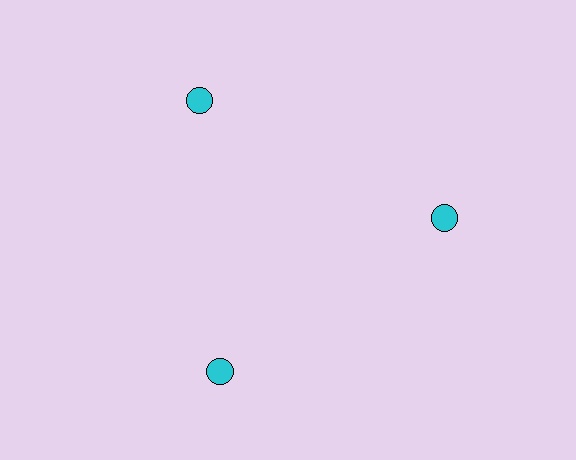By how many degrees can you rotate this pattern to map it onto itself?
The pattern maps onto itself every 120 degrees of rotation.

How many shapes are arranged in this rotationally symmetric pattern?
There are 3 shapes, arranged in 3 groups of 1.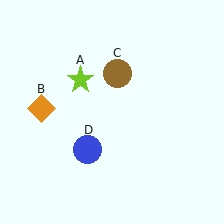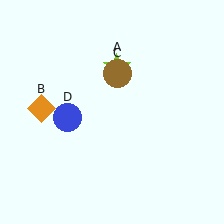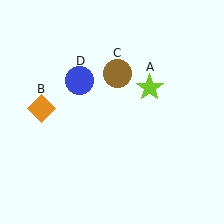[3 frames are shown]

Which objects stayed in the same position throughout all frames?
Orange diamond (object B) and brown circle (object C) remained stationary.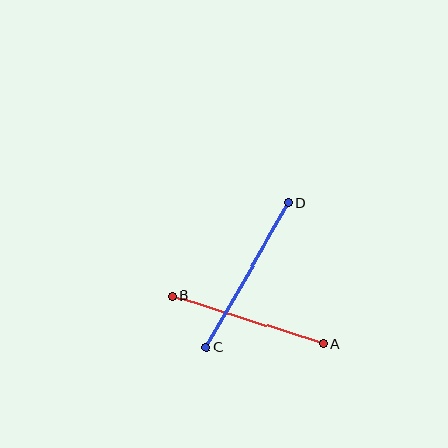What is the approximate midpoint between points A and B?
The midpoint is at approximately (248, 320) pixels.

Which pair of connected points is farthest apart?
Points C and D are farthest apart.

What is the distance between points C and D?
The distance is approximately 166 pixels.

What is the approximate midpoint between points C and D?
The midpoint is at approximately (247, 275) pixels.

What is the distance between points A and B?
The distance is approximately 159 pixels.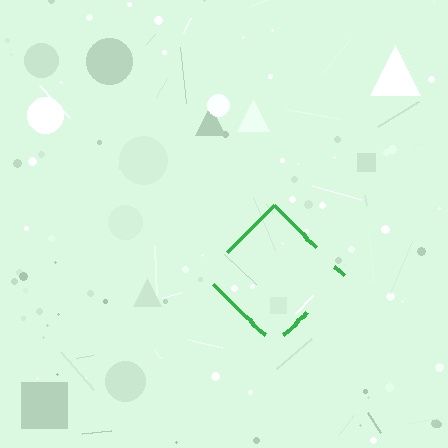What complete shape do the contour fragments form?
The contour fragments form a diamond.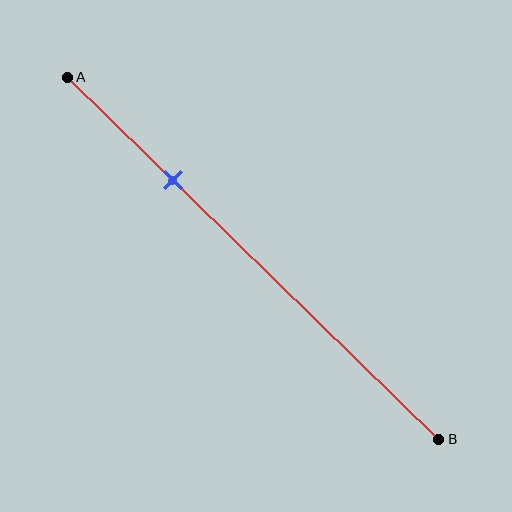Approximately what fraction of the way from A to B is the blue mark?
The blue mark is approximately 30% of the way from A to B.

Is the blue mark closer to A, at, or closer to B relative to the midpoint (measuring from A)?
The blue mark is closer to point A than the midpoint of segment AB.